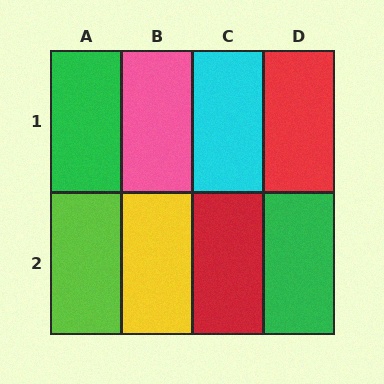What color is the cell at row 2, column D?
Green.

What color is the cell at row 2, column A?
Lime.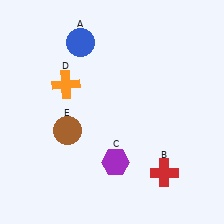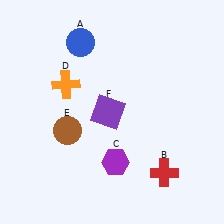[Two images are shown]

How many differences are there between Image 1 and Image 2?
There is 1 difference between the two images.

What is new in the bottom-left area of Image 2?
A purple square (F) was added in the bottom-left area of Image 2.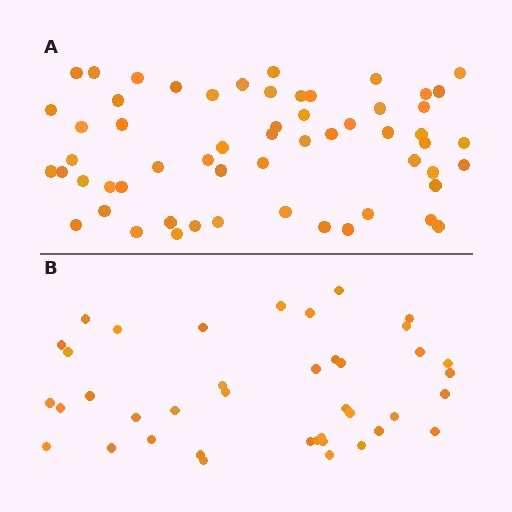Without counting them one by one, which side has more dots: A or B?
Region A (the top region) has more dots.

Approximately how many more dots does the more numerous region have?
Region A has approximately 20 more dots than region B.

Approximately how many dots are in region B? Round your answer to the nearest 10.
About 40 dots.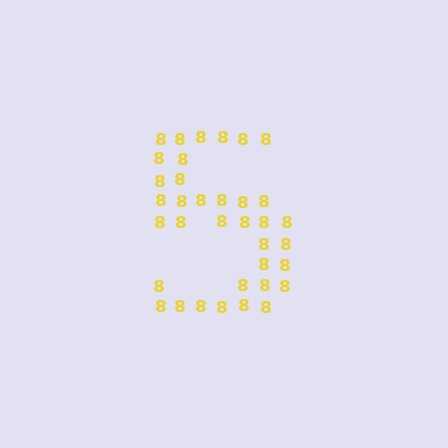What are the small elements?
The small elements are digit 8's.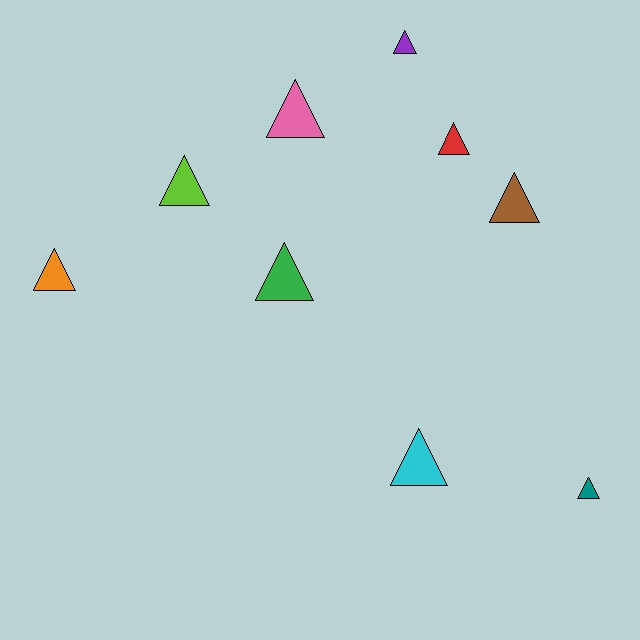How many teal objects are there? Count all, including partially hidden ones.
There is 1 teal object.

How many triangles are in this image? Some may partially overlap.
There are 9 triangles.